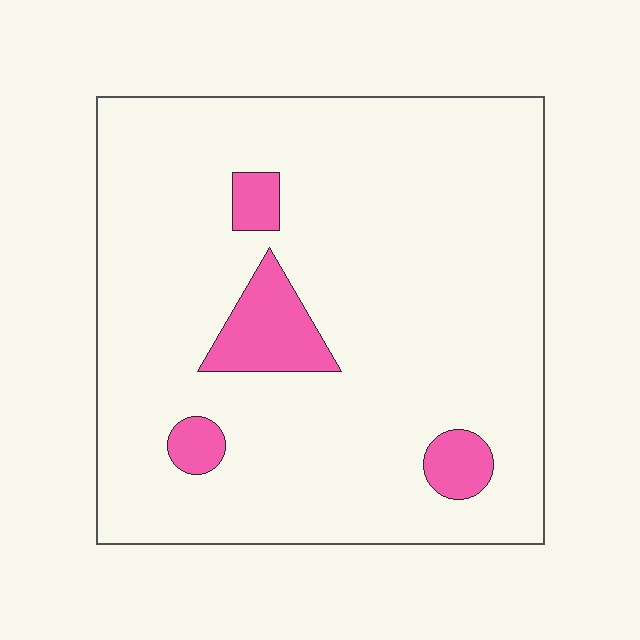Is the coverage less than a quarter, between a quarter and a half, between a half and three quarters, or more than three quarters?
Less than a quarter.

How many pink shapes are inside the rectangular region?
4.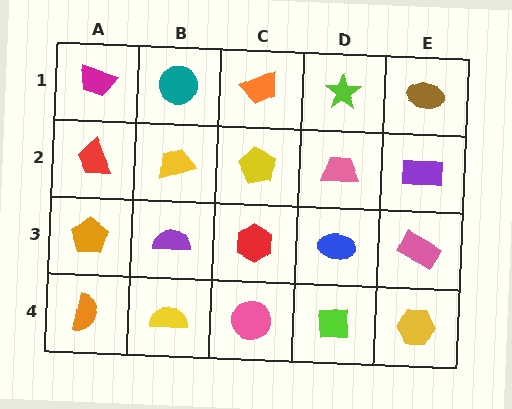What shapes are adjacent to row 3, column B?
A yellow trapezoid (row 2, column B), a yellow semicircle (row 4, column B), an orange pentagon (row 3, column A), a red hexagon (row 3, column C).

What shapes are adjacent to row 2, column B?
A teal circle (row 1, column B), a purple semicircle (row 3, column B), a red trapezoid (row 2, column A), a yellow pentagon (row 2, column C).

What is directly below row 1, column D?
A pink trapezoid.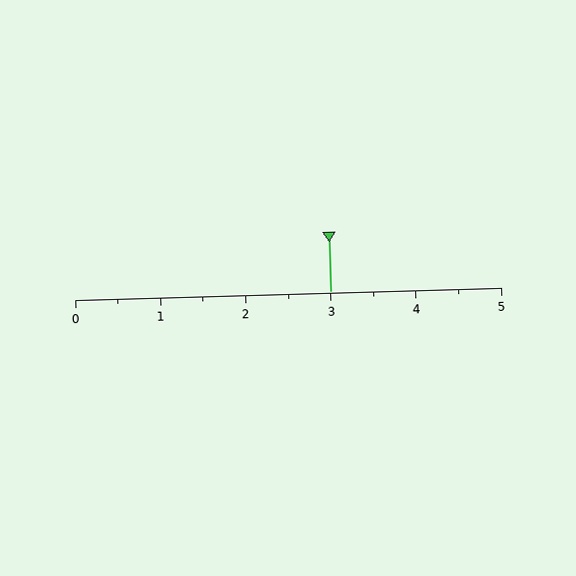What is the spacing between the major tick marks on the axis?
The major ticks are spaced 1 apart.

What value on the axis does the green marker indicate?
The marker indicates approximately 3.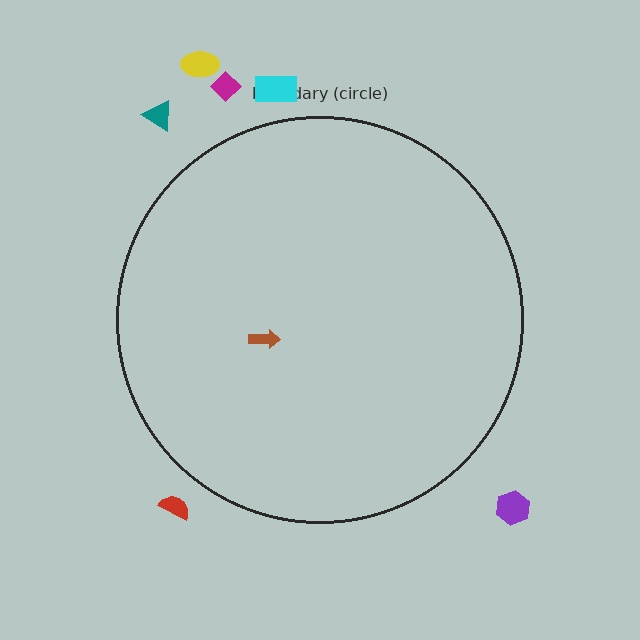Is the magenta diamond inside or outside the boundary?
Outside.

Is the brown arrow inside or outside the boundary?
Inside.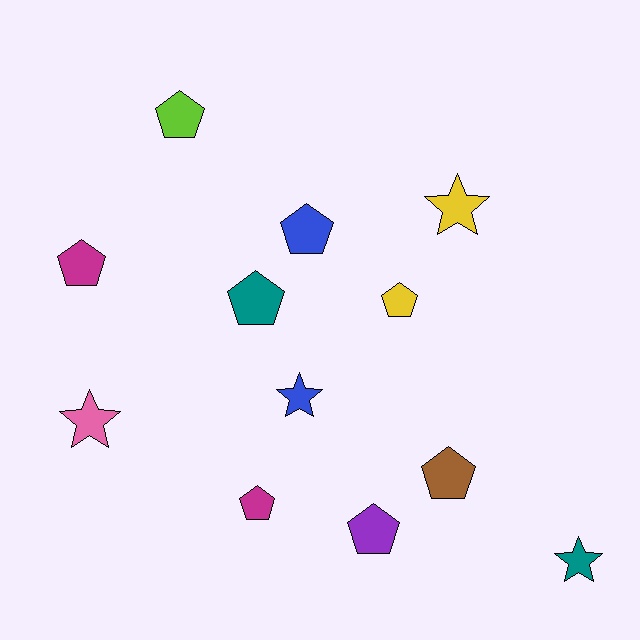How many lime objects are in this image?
There is 1 lime object.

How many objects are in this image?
There are 12 objects.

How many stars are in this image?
There are 4 stars.